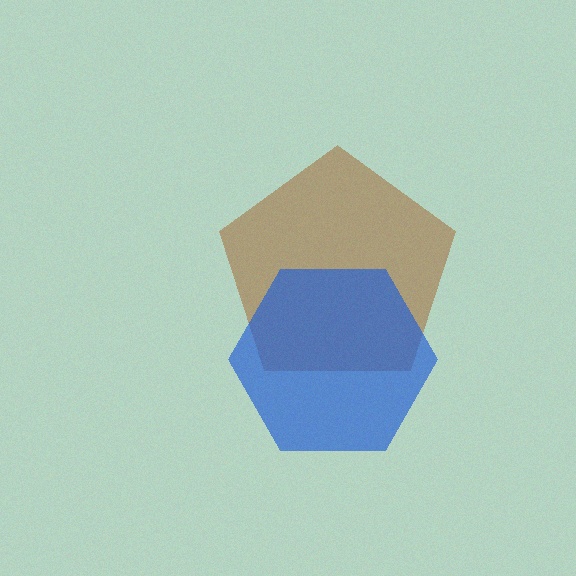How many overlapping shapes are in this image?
There are 2 overlapping shapes in the image.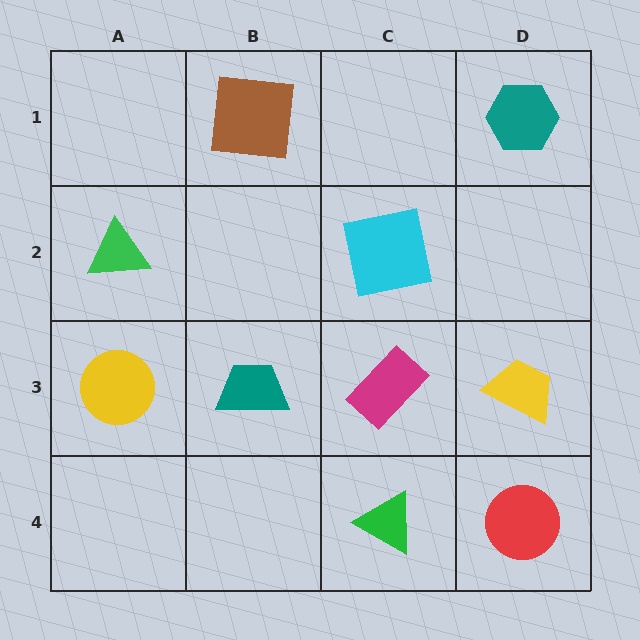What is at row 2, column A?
A green triangle.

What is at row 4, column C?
A green triangle.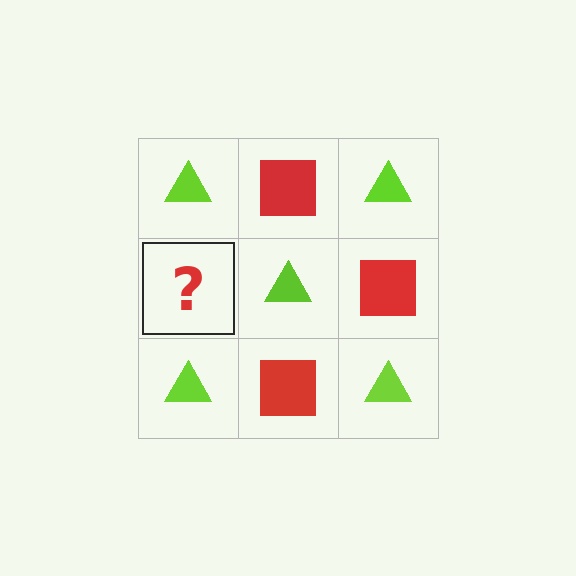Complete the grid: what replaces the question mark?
The question mark should be replaced with a red square.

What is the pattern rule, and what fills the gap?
The rule is that it alternates lime triangle and red square in a checkerboard pattern. The gap should be filled with a red square.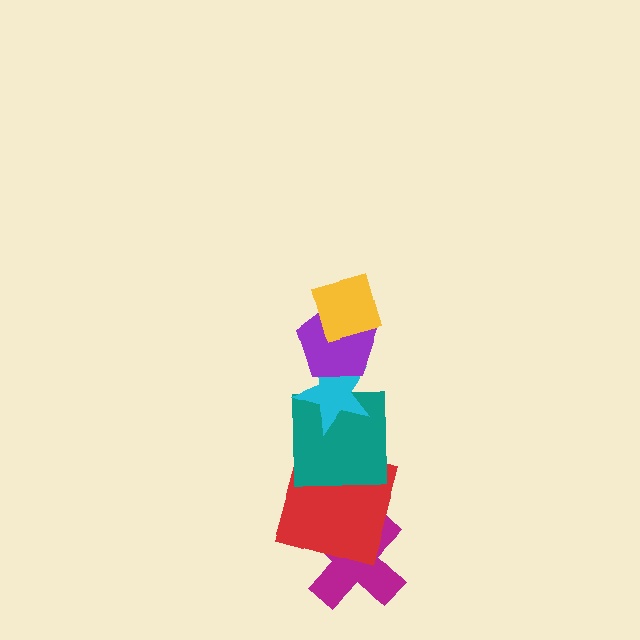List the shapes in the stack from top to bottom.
From top to bottom: the yellow diamond, the purple pentagon, the cyan star, the teal square, the red square, the magenta cross.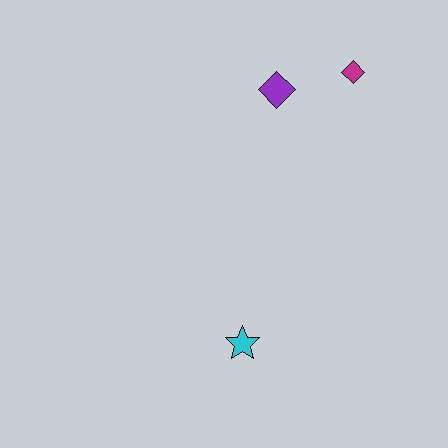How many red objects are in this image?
There are no red objects.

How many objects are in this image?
There are 3 objects.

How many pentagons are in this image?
There are no pentagons.